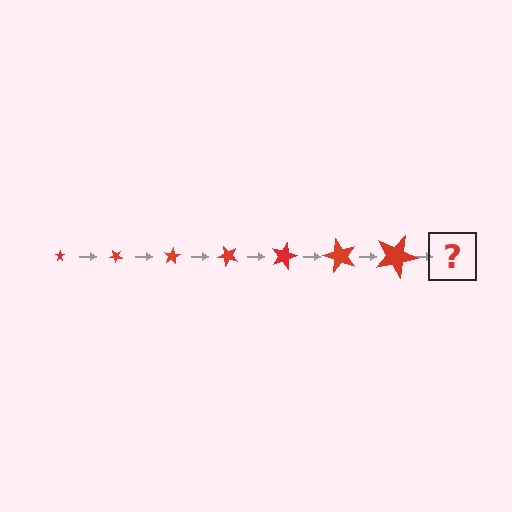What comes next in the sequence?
The next element should be a star, larger than the previous one and rotated 280 degrees from the start.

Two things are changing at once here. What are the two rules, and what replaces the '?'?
The two rules are that the star grows larger each step and it rotates 40 degrees each step. The '?' should be a star, larger than the previous one and rotated 280 degrees from the start.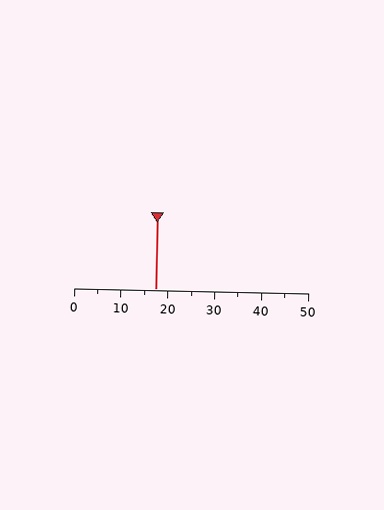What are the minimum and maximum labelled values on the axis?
The axis runs from 0 to 50.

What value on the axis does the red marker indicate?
The marker indicates approximately 17.5.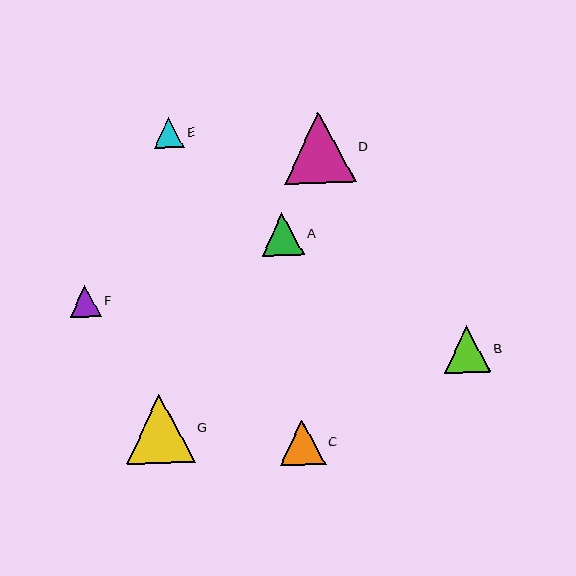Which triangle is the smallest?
Triangle E is the smallest with a size of approximately 30 pixels.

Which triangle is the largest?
Triangle D is the largest with a size of approximately 71 pixels.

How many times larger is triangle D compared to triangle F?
Triangle D is approximately 2.3 times the size of triangle F.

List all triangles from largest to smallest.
From largest to smallest: D, G, B, C, A, F, E.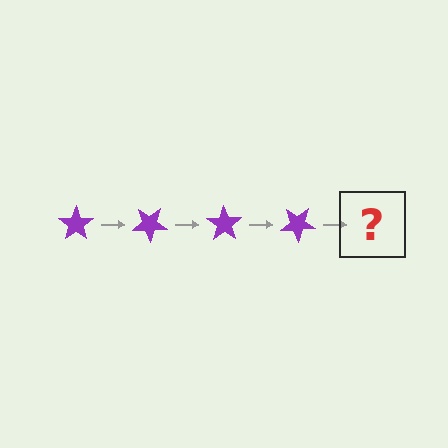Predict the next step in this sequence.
The next step is a purple star rotated 140 degrees.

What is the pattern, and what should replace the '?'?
The pattern is that the star rotates 35 degrees each step. The '?' should be a purple star rotated 140 degrees.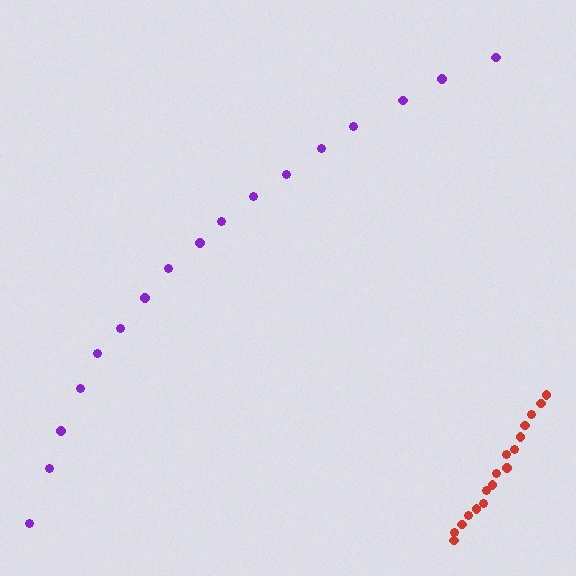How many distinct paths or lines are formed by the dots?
There are 2 distinct paths.